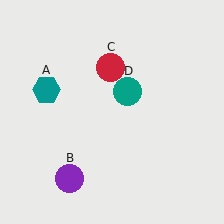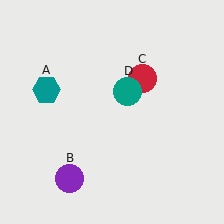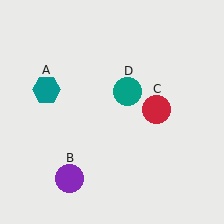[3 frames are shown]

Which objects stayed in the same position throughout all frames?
Teal hexagon (object A) and purple circle (object B) and teal circle (object D) remained stationary.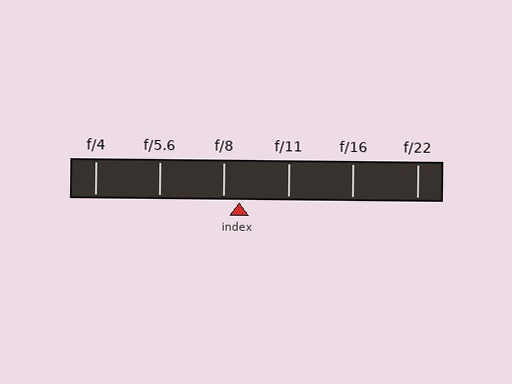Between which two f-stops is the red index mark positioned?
The index mark is between f/8 and f/11.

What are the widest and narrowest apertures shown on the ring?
The widest aperture shown is f/4 and the narrowest is f/22.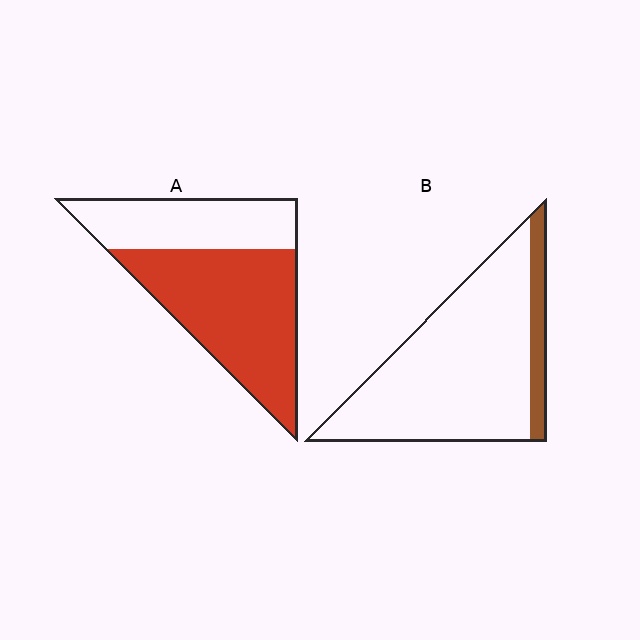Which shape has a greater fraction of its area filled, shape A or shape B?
Shape A.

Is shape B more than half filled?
No.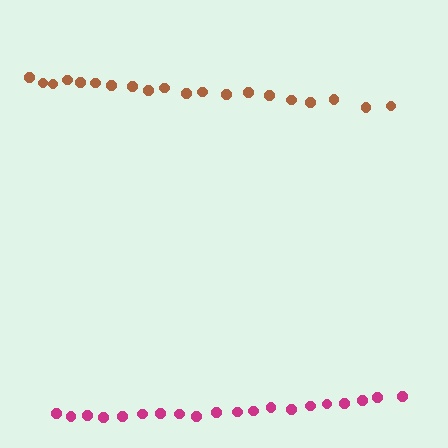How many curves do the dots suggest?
There are 2 distinct paths.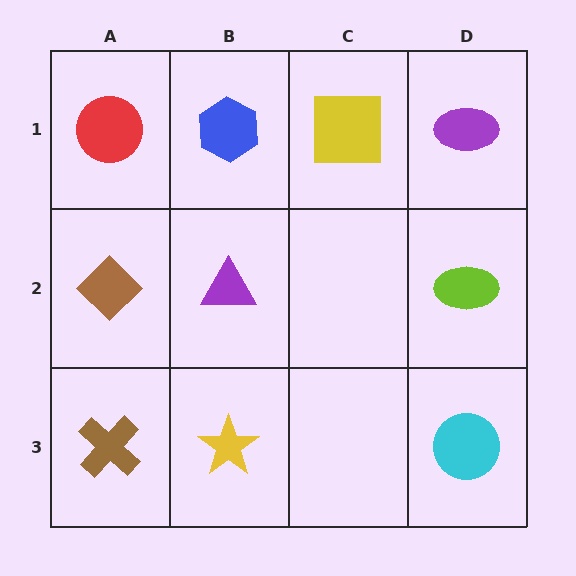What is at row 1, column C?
A yellow square.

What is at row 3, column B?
A yellow star.